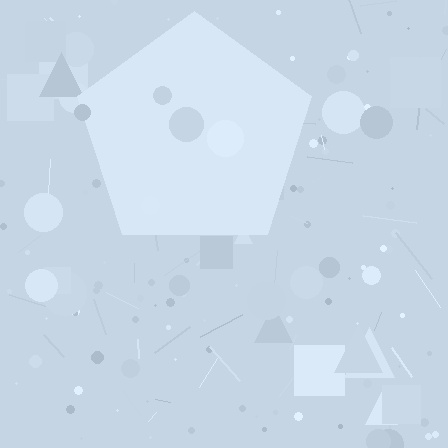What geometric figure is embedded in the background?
A pentagon is embedded in the background.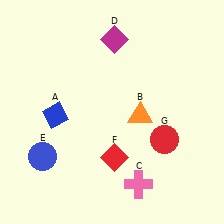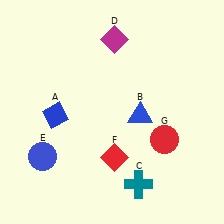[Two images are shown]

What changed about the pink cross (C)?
In Image 1, C is pink. In Image 2, it changed to teal.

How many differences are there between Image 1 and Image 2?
There are 2 differences between the two images.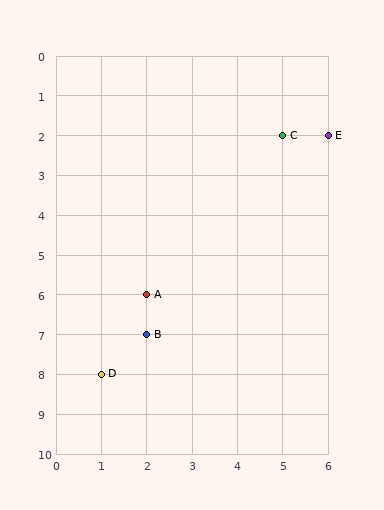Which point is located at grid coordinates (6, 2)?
Point E is at (6, 2).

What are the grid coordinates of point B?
Point B is at grid coordinates (2, 7).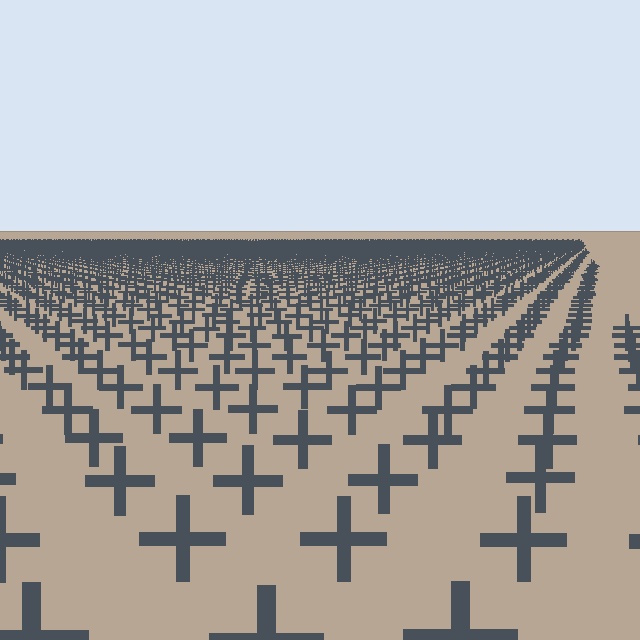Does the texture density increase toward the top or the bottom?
Density increases toward the top.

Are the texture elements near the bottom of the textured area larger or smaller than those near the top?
Larger. Near the bottom, elements are closer to the viewer and appear at a bigger on-screen size.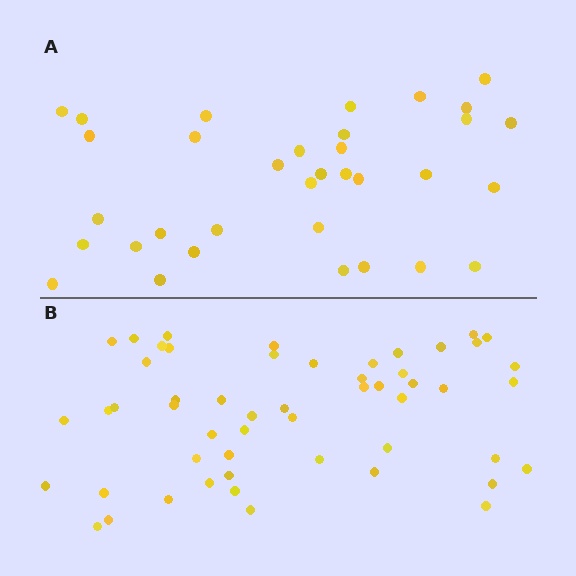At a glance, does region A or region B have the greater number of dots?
Region B (the bottom region) has more dots.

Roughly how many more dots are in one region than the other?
Region B has approximately 20 more dots than region A.